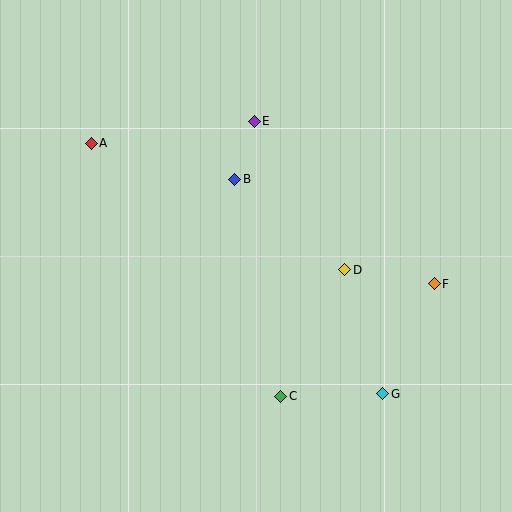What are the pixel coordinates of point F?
Point F is at (434, 284).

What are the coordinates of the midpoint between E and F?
The midpoint between E and F is at (344, 202).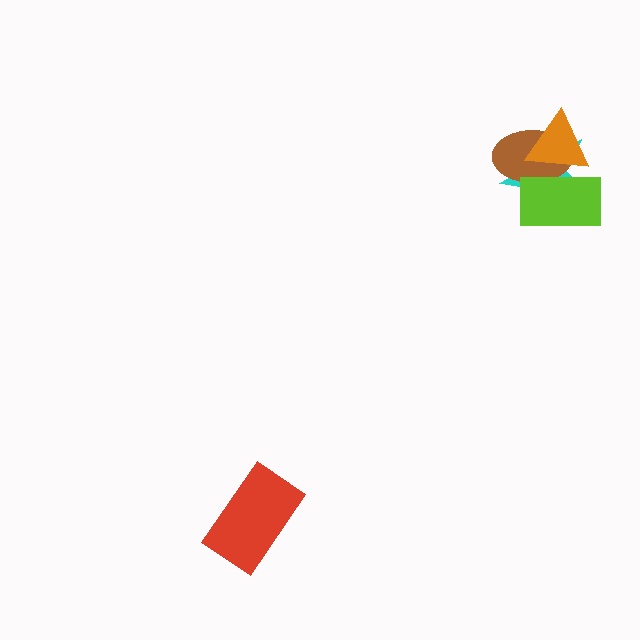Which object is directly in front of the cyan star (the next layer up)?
The brown ellipse is directly in front of the cyan star.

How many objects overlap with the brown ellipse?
3 objects overlap with the brown ellipse.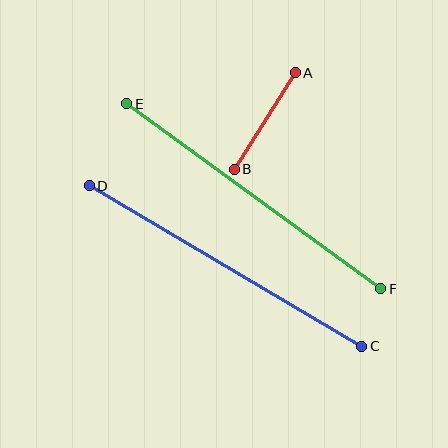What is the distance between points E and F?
The distance is approximately 314 pixels.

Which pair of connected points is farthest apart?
Points C and D are farthest apart.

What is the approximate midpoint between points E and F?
The midpoint is at approximately (254, 196) pixels.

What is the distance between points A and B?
The distance is approximately 114 pixels.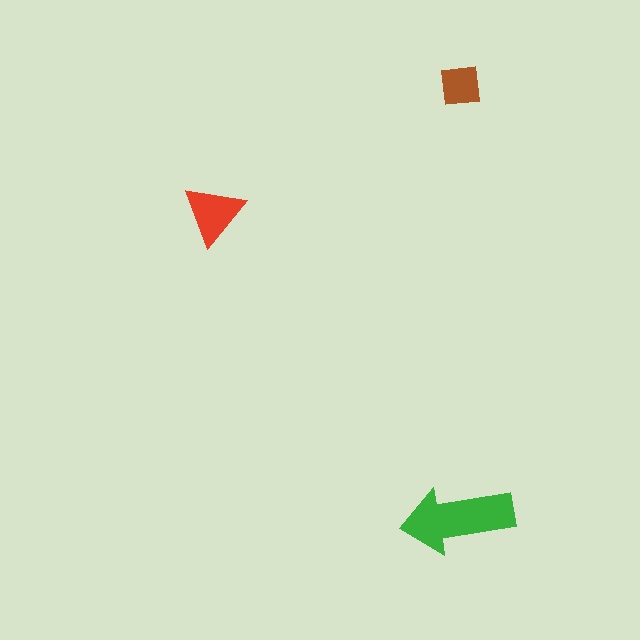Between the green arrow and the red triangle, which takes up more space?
The green arrow.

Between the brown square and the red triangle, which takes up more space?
The red triangle.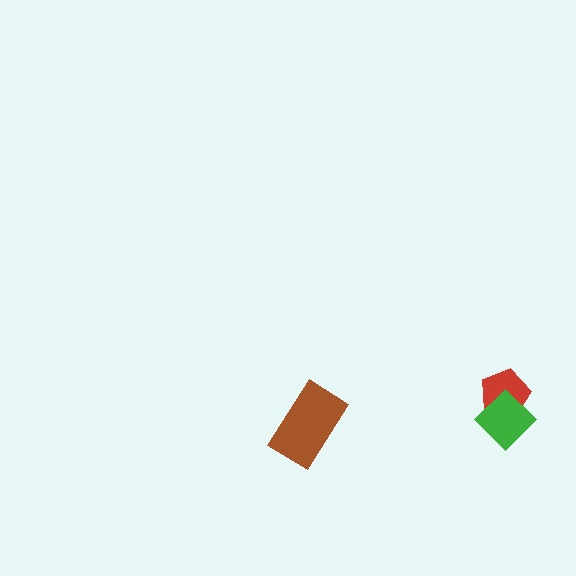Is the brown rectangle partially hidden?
No, no other shape covers it.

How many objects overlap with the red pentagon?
1 object overlaps with the red pentagon.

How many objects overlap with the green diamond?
1 object overlaps with the green diamond.